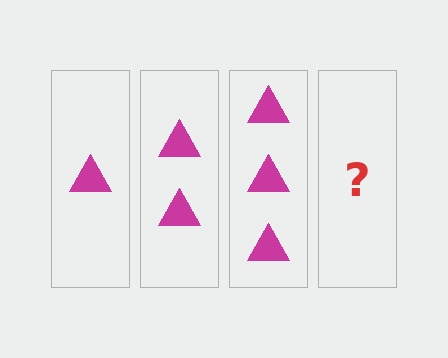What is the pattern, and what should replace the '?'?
The pattern is that each step adds one more triangle. The '?' should be 4 triangles.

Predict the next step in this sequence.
The next step is 4 triangles.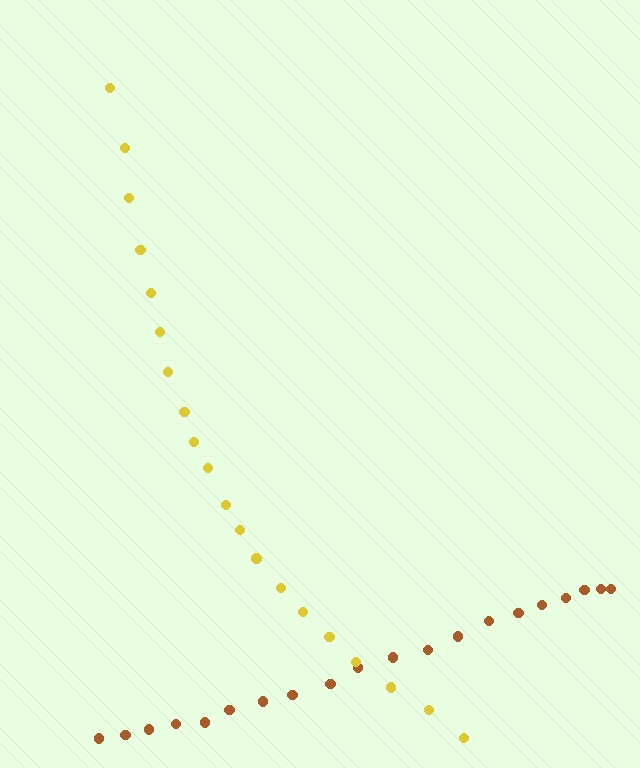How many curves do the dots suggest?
There are 2 distinct paths.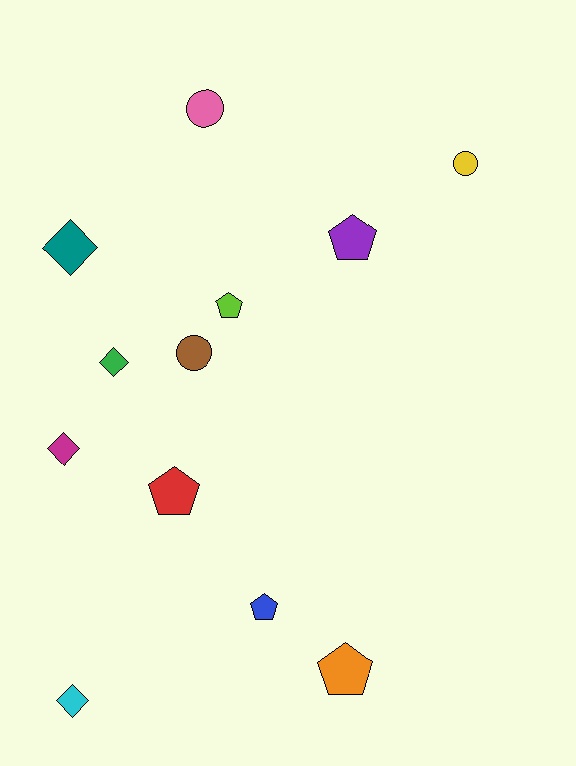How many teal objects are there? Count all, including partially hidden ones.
There is 1 teal object.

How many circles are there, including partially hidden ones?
There are 3 circles.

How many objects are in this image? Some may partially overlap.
There are 12 objects.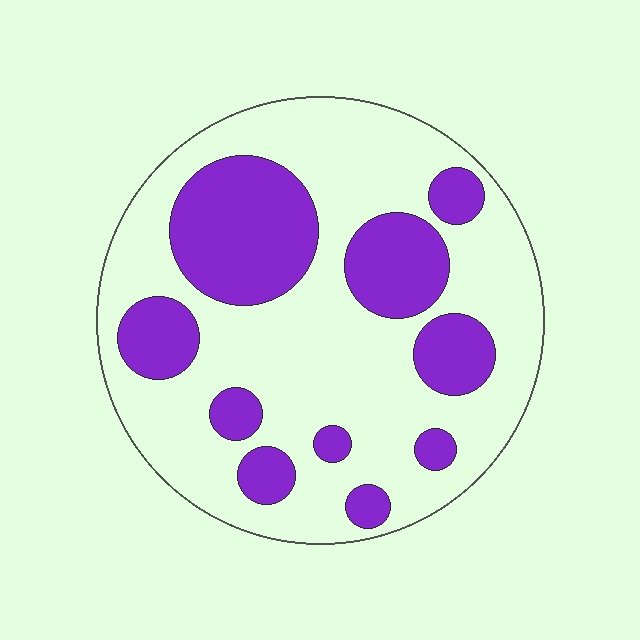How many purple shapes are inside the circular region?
10.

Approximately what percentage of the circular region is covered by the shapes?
Approximately 30%.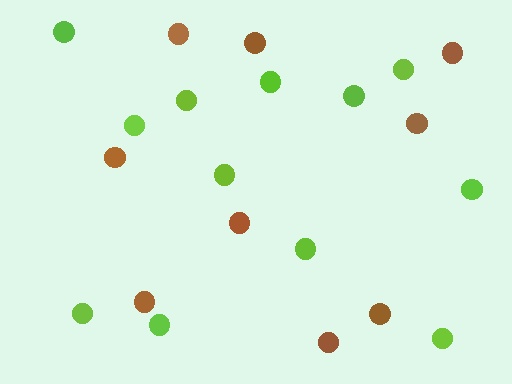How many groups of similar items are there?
There are 2 groups: one group of lime circles (12) and one group of brown circles (9).